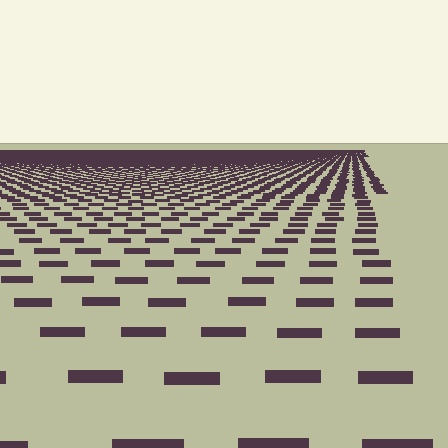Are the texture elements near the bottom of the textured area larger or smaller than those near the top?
Larger. Near the bottom, elements are closer to the viewer and appear at a bigger on-screen size.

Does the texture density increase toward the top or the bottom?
Density increases toward the top.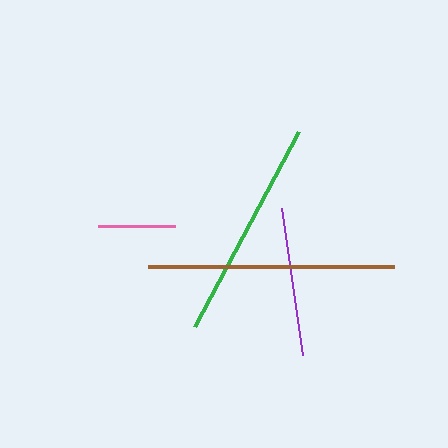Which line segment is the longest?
The brown line is the longest at approximately 246 pixels.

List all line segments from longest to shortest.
From longest to shortest: brown, green, purple, pink.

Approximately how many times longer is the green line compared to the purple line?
The green line is approximately 1.5 times the length of the purple line.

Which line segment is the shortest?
The pink line is the shortest at approximately 77 pixels.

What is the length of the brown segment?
The brown segment is approximately 246 pixels long.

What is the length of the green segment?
The green segment is approximately 222 pixels long.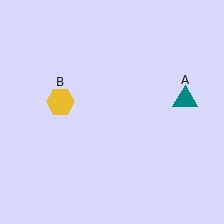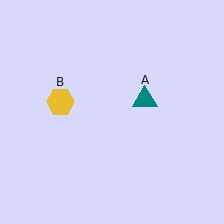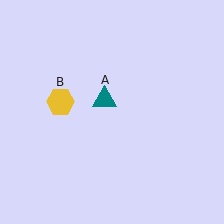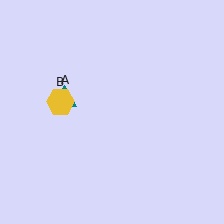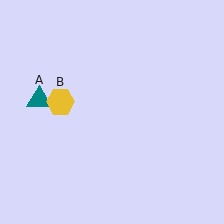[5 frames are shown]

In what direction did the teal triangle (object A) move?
The teal triangle (object A) moved left.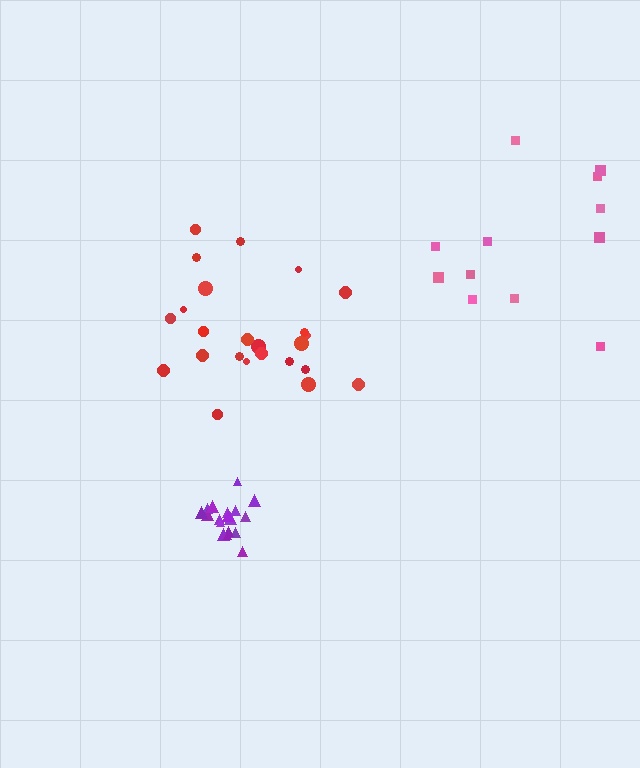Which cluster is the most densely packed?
Purple.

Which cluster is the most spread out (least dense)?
Pink.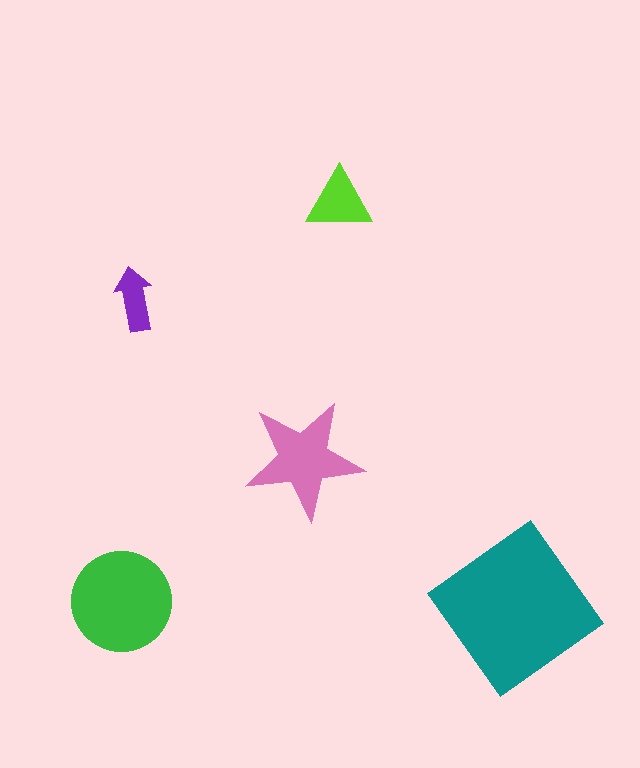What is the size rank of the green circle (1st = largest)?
2nd.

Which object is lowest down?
The teal diamond is bottommost.